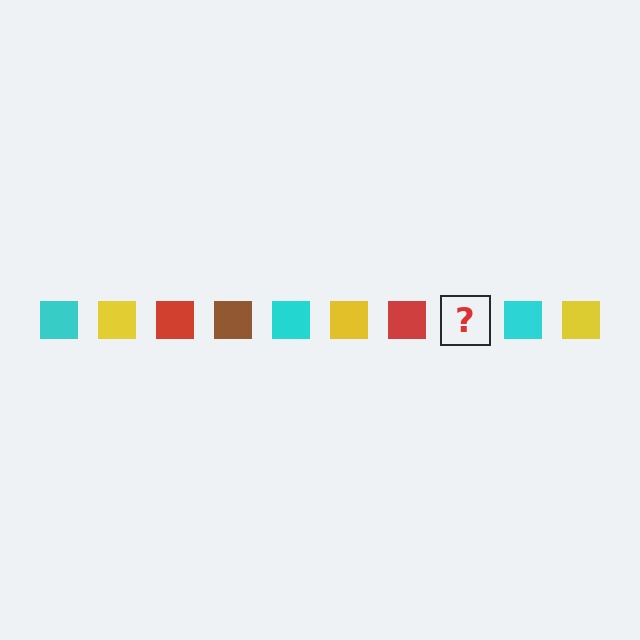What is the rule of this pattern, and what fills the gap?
The rule is that the pattern cycles through cyan, yellow, red, brown squares. The gap should be filled with a brown square.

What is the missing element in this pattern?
The missing element is a brown square.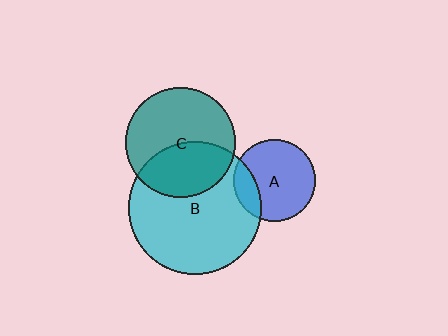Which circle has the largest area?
Circle B (cyan).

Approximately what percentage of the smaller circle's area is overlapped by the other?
Approximately 20%.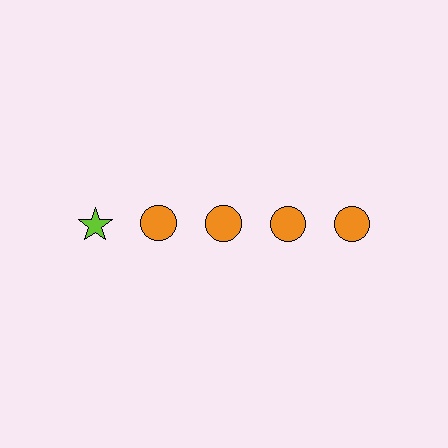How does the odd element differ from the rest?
It differs in both color (lime instead of orange) and shape (star instead of circle).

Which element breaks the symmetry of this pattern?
The lime star in the top row, leftmost column breaks the symmetry. All other shapes are orange circles.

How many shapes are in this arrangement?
There are 5 shapes arranged in a grid pattern.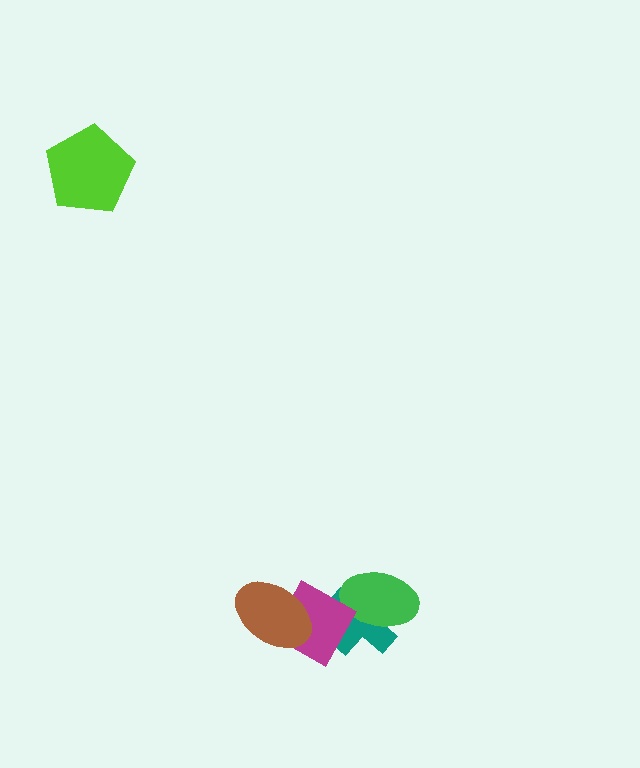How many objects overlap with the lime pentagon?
0 objects overlap with the lime pentagon.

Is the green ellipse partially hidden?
Yes, it is partially covered by another shape.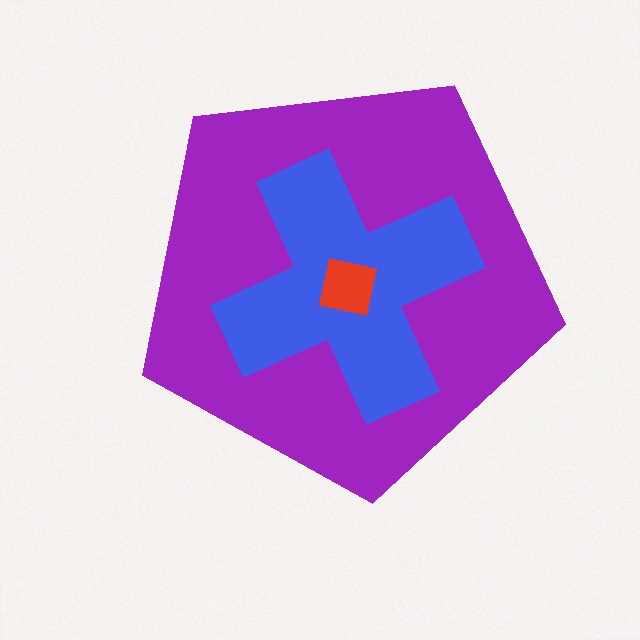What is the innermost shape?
The red square.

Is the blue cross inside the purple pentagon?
Yes.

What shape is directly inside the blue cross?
The red square.